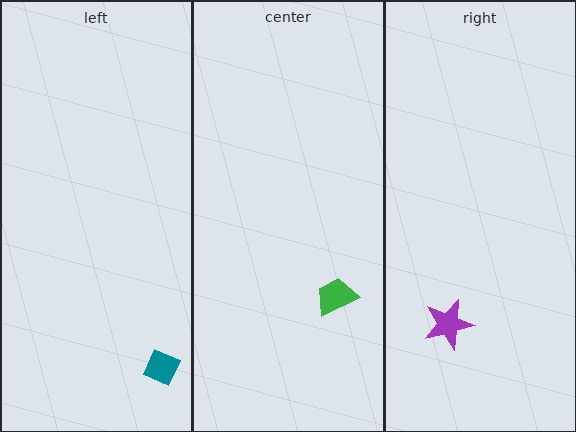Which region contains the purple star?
The right region.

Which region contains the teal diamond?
The left region.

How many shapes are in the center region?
1.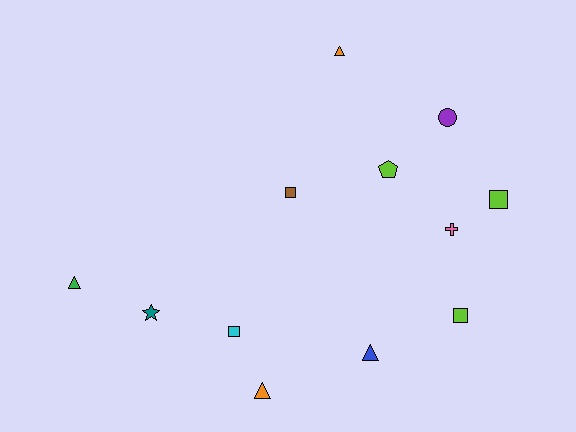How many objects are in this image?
There are 12 objects.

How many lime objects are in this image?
There are 3 lime objects.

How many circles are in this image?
There is 1 circle.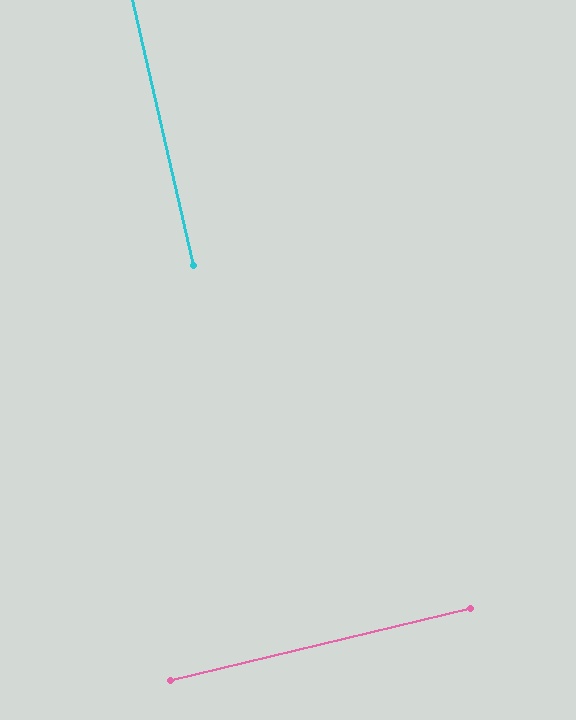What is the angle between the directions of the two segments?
Approximately 89 degrees.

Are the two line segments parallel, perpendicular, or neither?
Perpendicular — they meet at approximately 89°.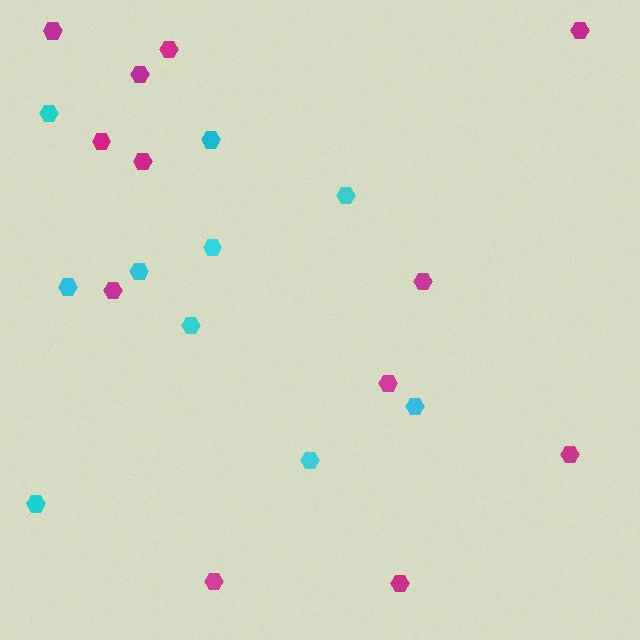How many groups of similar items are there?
There are 2 groups: one group of magenta hexagons (12) and one group of cyan hexagons (10).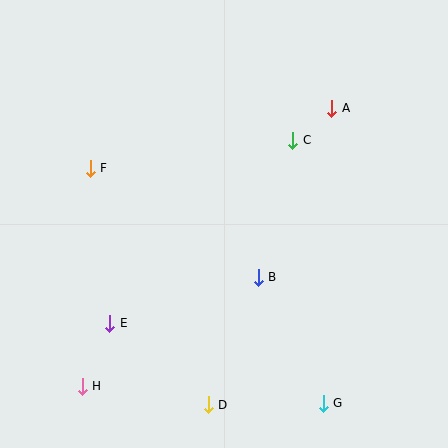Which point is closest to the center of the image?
Point B at (258, 277) is closest to the center.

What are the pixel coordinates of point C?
Point C is at (293, 140).